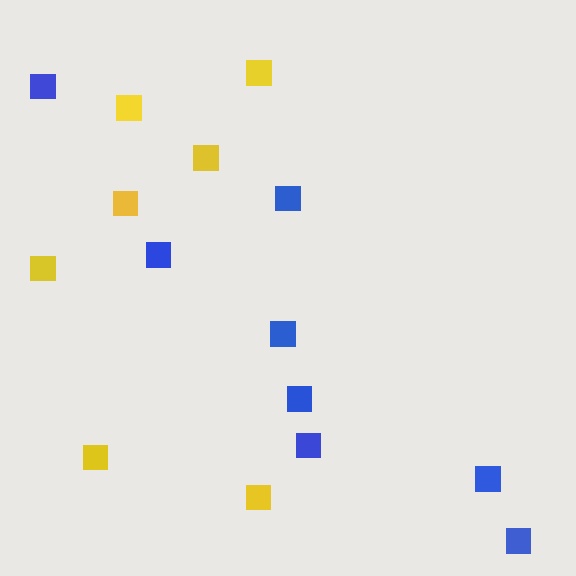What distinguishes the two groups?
There are 2 groups: one group of yellow squares (7) and one group of blue squares (8).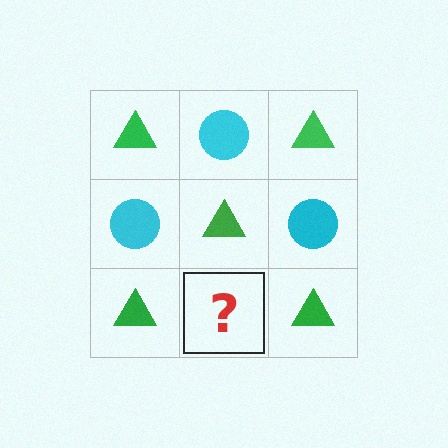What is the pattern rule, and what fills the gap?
The rule is that it alternates green triangle and cyan circle in a checkerboard pattern. The gap should be filled with a cyan circle.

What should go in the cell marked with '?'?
The missing cell should contain a cyan circle.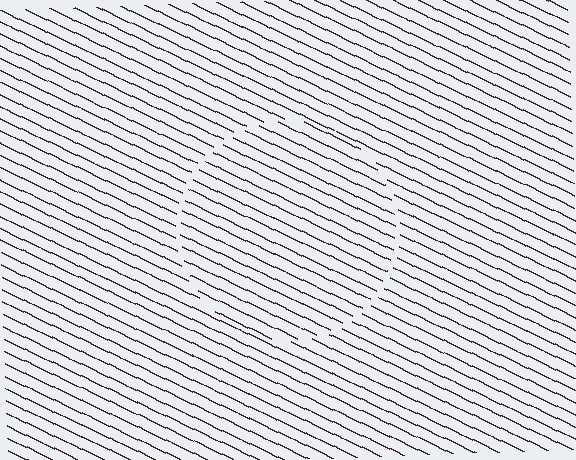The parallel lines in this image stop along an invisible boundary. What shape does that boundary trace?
An illusory circle. The interior of the shape contains the same grating, shifted by half a period — the contour is defined by the phase discontinuity where line-ends from the inner and outer gratings abut.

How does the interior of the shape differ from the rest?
The interior of the shape contains the same grating, shifted by half a period — the contour is defined by the phase discontinuity where line-ends from the inner and outer gratings abut.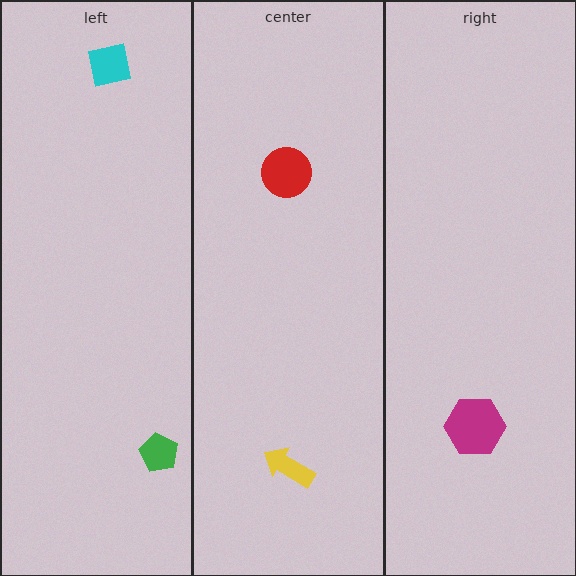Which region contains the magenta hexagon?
The right region.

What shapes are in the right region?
The magenta hexagon.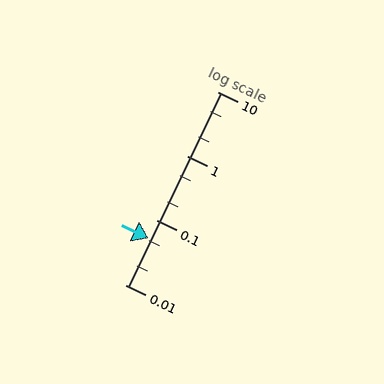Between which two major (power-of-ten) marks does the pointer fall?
The pointer is between 0.01 and 0.1.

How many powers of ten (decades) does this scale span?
The scale spans 3 decades, from 0.01 to 10.